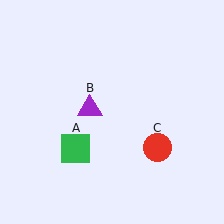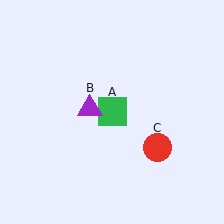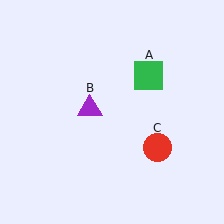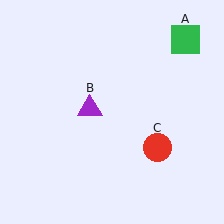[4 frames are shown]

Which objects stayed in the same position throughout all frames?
Purple triangle (object B) and red circle (object C) remained stationary.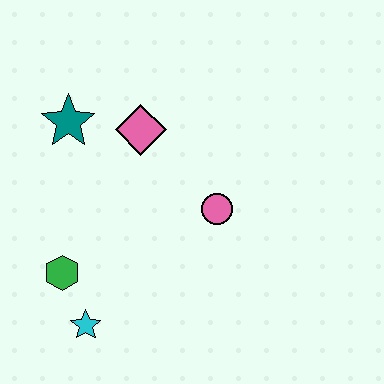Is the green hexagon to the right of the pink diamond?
No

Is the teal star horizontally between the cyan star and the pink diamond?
No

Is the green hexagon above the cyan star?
Yes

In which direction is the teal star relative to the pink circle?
The teal star is to the left of the pink circle.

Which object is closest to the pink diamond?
The teal star is closest to the pink diamond.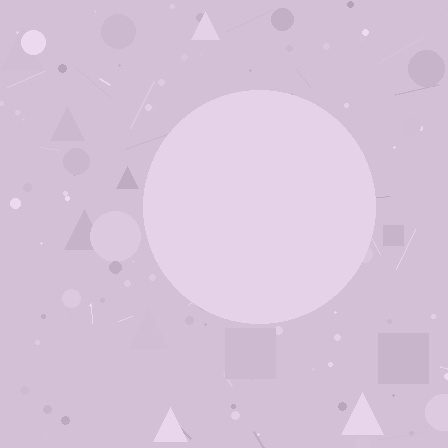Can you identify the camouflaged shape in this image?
The camouflaged shape is a circle.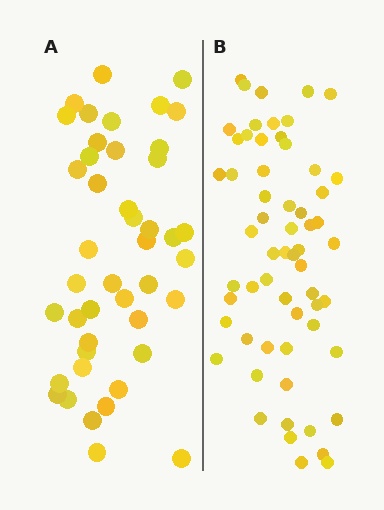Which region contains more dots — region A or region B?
Region B (the right region) has more dots.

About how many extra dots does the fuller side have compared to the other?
Region B has approximately 15 more dots than region A.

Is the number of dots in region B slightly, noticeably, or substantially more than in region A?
Region B has noticeably more, but not dramatically so. The ratio is roughly 1.4 to 1.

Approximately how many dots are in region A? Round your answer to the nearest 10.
About 40 dots. (The exact count is 44, which rounds to 40.)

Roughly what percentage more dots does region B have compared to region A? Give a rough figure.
About 35% more.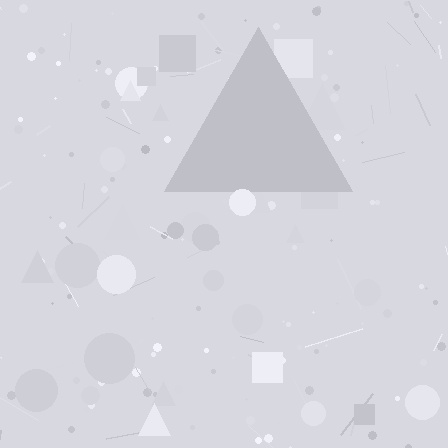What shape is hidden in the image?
A triangle is hidden in the image.